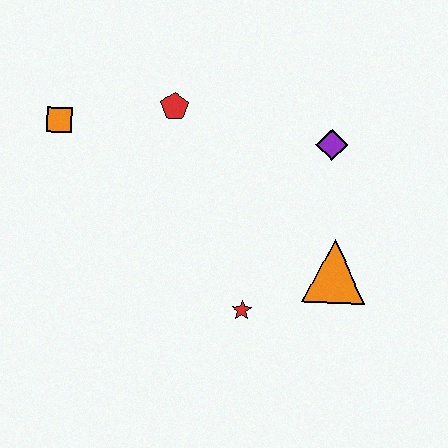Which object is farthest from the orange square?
The orange triangle is farthest from the orange square.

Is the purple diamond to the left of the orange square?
No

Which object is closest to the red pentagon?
The orange square is closest to the red pentagon.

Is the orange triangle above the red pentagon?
No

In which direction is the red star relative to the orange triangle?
The red star is to the left of the orange triangle.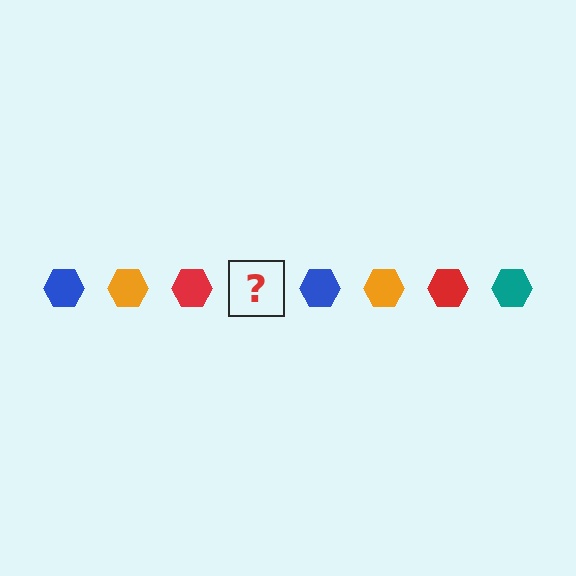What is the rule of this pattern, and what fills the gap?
The rule is that the pattern cycles through blue, orange, red, teal hexagons. The gap should be filled with a teal hexagon.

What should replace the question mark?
The question mark should be replaced with a teal hexagon.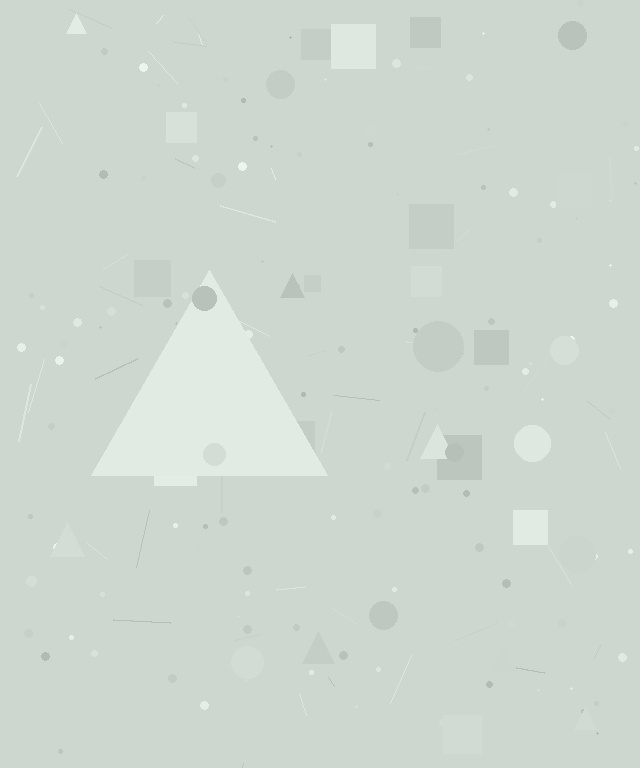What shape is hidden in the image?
A triangle is hidden in the image.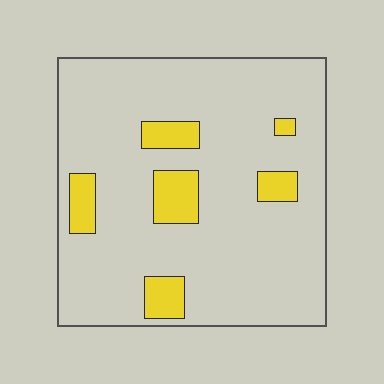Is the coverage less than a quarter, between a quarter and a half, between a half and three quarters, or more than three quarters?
Less than a quarter.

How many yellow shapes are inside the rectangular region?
6.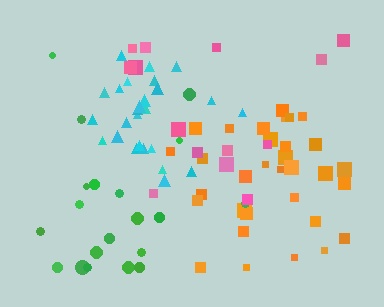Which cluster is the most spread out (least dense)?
Pink.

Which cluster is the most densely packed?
Cyan.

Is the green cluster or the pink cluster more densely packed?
Green.